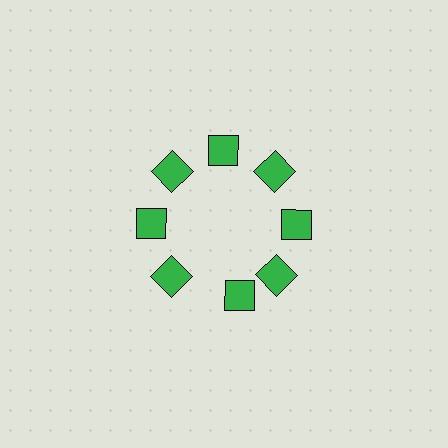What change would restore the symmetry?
The symmetry would be restored by rotating it back into even spacing with its neighbors so that all 8 squares sit at equal angles and equal distance from the center.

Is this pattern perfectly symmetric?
No. The 8 green squares are arranged in a ring, but one element near the 6 o'clock position is rotated out of alignment along the ring, breaking the 8-fold rotational symmetry.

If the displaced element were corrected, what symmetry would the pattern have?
It would have 8-fold rotational symmetry — the pattern would map onto itself every 45 degrees.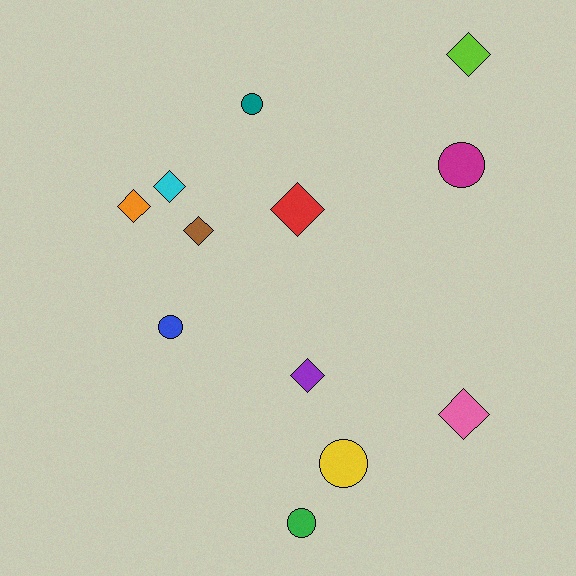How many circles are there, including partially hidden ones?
There are 5 circles.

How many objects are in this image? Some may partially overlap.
There are 12 objects.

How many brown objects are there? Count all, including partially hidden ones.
There is 1 brown object.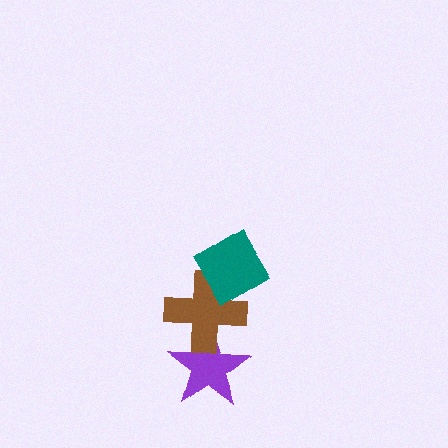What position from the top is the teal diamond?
The teal diamond is 1st from the top.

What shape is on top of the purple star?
The brown cross is on top of the purple star.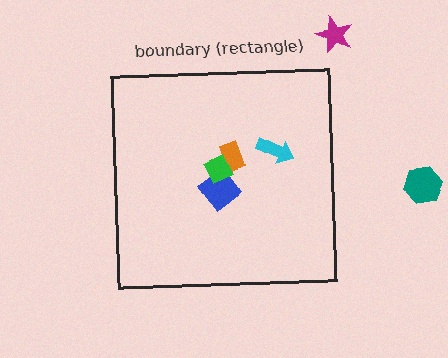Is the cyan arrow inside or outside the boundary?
Inside.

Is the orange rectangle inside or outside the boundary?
Inside.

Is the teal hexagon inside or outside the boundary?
Outside.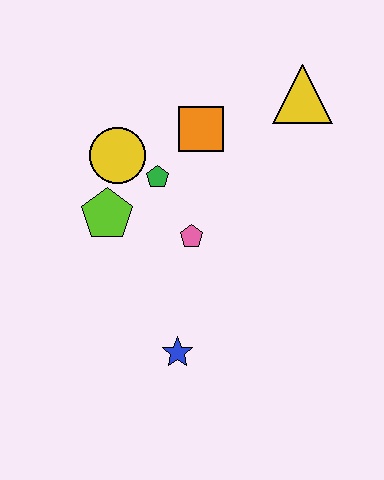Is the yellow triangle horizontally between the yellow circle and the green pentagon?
No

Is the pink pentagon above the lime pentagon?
No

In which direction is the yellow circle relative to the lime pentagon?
The yellow circle is above the lime pentagon.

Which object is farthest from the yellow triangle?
The blue star is farthest from the yellow triangle.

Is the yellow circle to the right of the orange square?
No